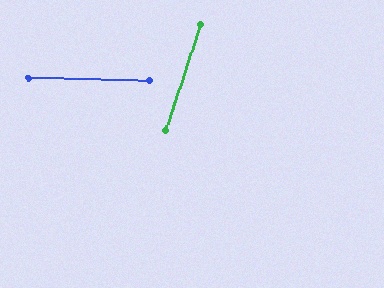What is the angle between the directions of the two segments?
Approximately 73 degrees.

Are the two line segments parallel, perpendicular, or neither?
Neither parallel nor perpendicular — they differ by about 73°.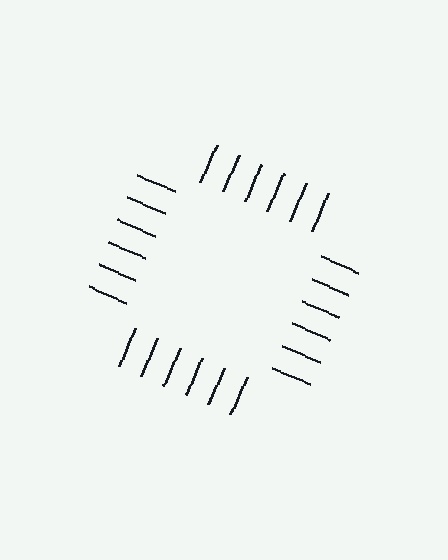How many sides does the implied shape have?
4 sides — the line-ends trace a square.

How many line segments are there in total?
24 — 6 along each of the 4 edges.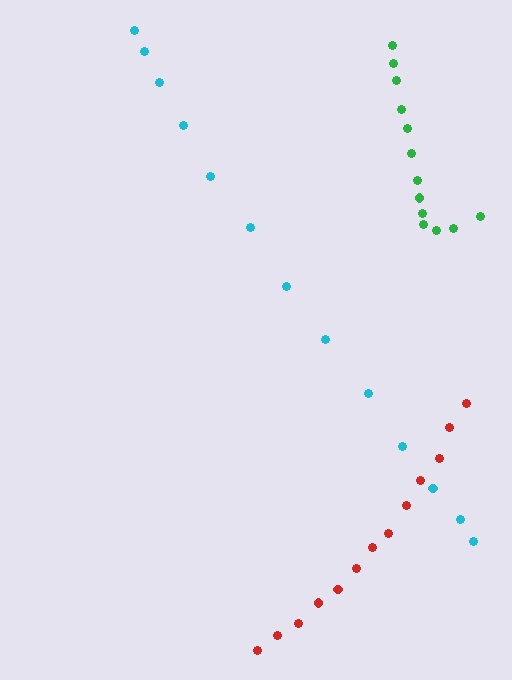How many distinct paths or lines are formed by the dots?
There are 3 distinct paths.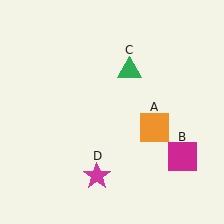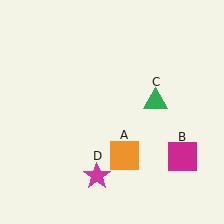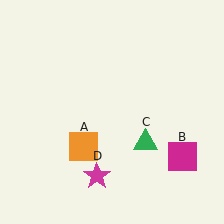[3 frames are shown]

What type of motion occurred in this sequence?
The orange square (object A), green triangle (object C) rotated clockwise around the center of the scene.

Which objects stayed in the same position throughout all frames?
Magenta square (object B) and magenta star (object D) remained stationary.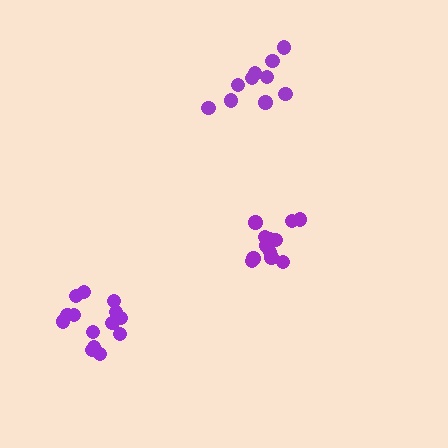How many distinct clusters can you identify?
There are 3 distinct clusters.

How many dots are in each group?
Group 1: 14 dots, Group 2: 12 dots, Group 3: 10 dots (36 total).